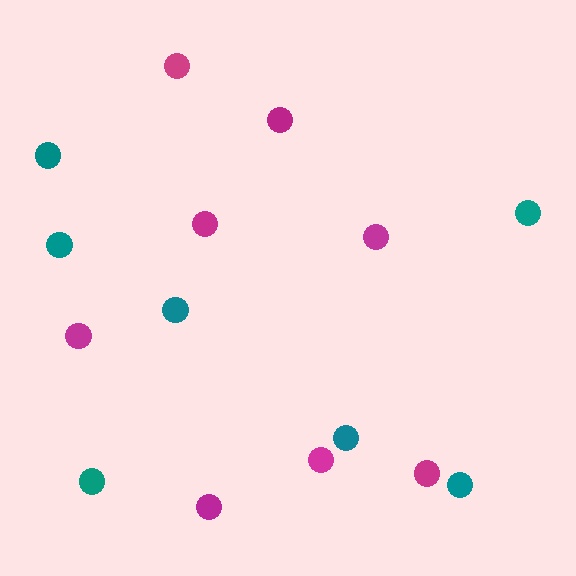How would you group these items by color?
There are 2 groups: one group of teal circles (7) and one group of magenta circles (8).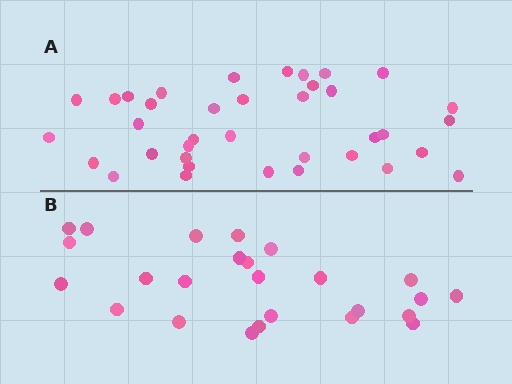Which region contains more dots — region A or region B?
Region A (the top region) has more dots.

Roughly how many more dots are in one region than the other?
Region A has roughly 12 or so more dots than region B.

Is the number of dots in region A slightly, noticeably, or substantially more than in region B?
Region A has substantially more. The ratio is roughly 1.5 to 1.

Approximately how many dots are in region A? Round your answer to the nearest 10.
About 40 dots. (The exact count is 37, which rounds to 40.)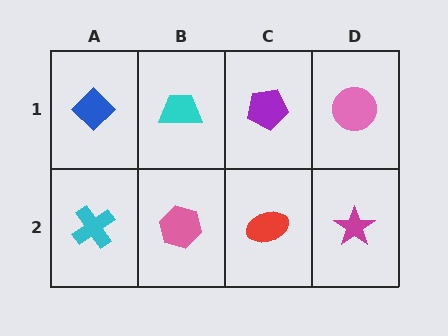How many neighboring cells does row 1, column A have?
2.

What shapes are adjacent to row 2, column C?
A purple pentagon (row 1, column C), a pink hexagon (row 2, column B), a magenta star (row 2, column D).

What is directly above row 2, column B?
A cyan trapezoid.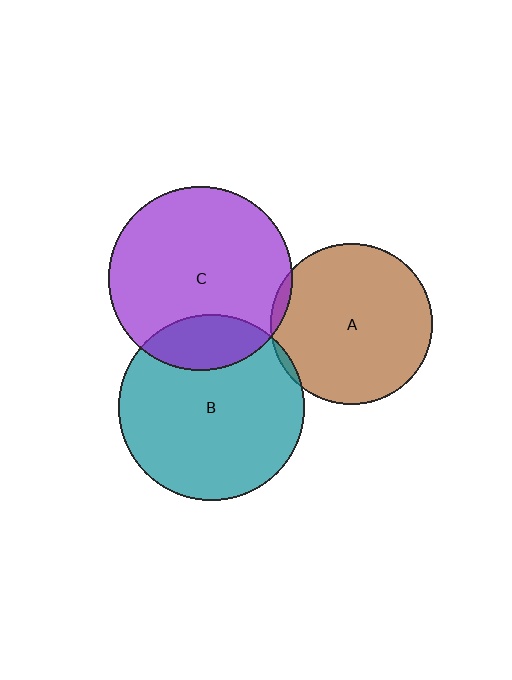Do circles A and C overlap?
Yes.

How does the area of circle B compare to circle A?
Approximately 1.3 times.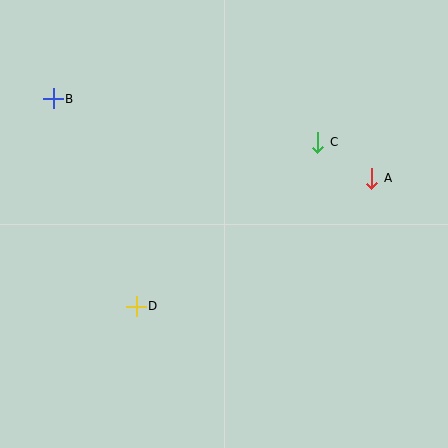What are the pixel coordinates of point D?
Point D is at (136, 306).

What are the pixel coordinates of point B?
Point B is at (53, 99).